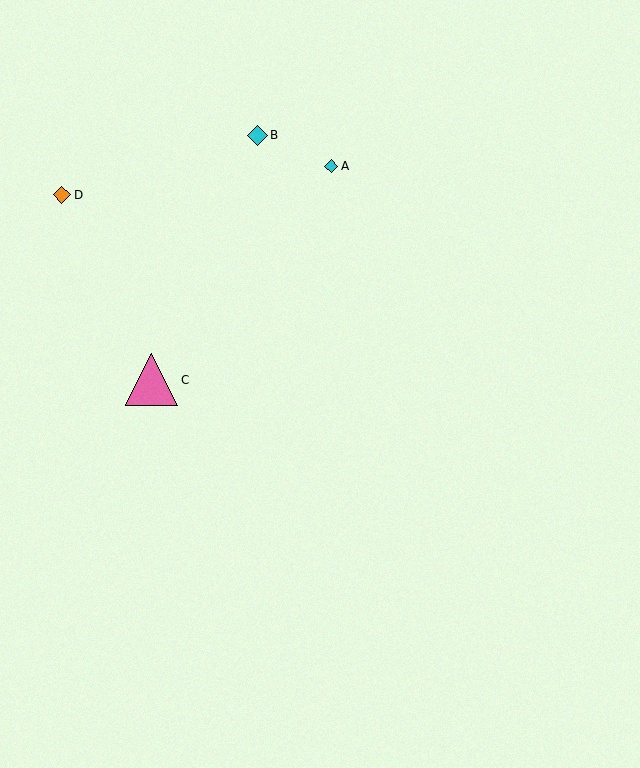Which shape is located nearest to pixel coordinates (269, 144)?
The cyan diamond (labeled B) at (258, 135) is nearest to that location.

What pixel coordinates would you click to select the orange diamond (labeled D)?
Click at (62, 195) to select the orange diamond D.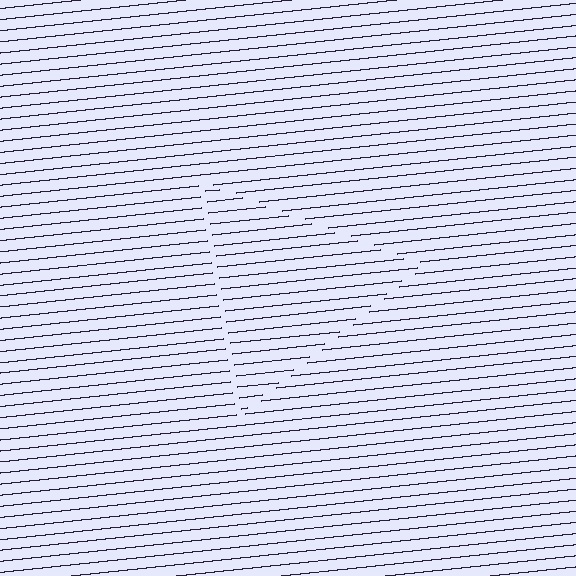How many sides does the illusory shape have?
3 sides — the line-ends trace a triangle.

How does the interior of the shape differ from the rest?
The interior of the shape contains the same grating, shifted by half a period — the contour is defined by the phase discontinuity where line-ends from the inner and outer gratings abut.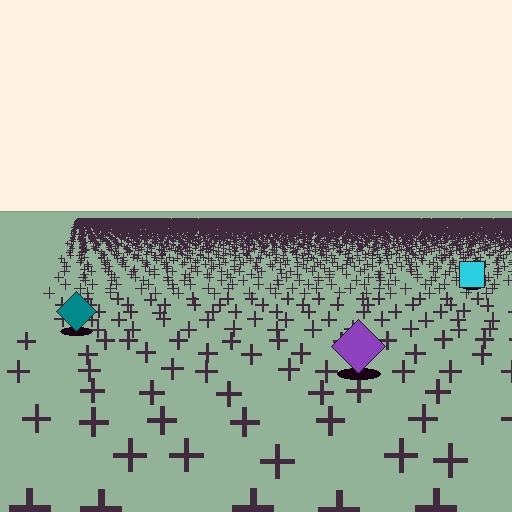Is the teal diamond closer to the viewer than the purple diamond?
No. The purple diamond is closer — you can tell from the texture gradient: the ground texture is coarser near it.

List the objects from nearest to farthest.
From nearest to farthest: the purple diamond, the teal diamond, the cyan square.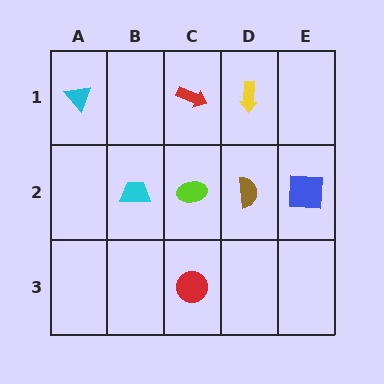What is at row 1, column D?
A yellow arrow.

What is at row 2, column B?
A cyan trapezoid.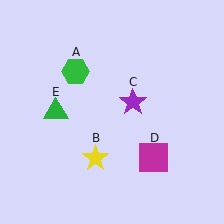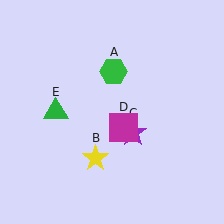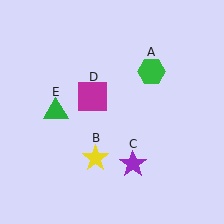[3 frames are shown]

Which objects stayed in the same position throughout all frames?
Yellow star (object B) and green triangle (object E) remained stationary.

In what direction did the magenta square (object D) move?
The magenta square (object D) moved up and to the left.